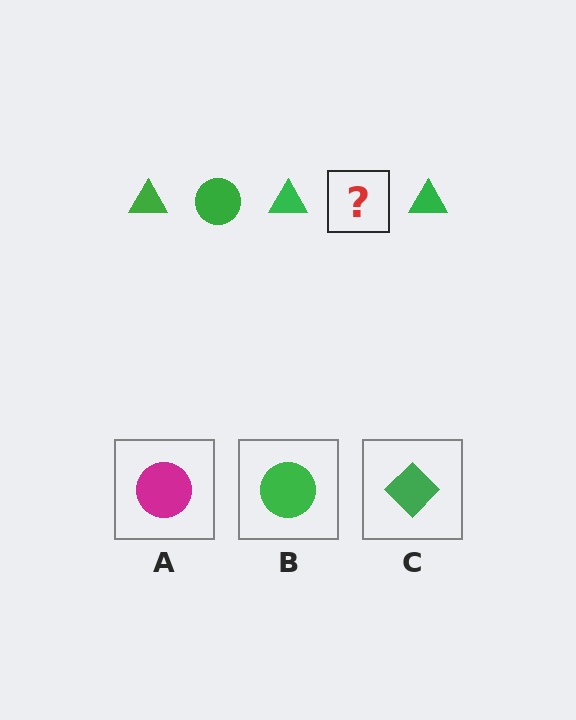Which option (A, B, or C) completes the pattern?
B.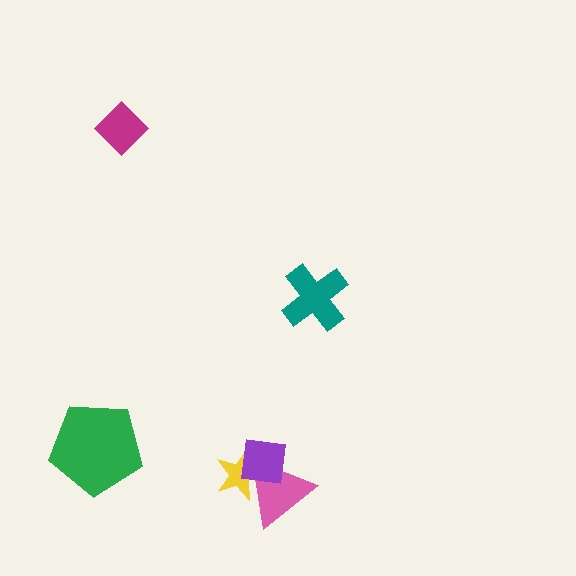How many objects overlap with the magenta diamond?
0 objects overlap with the magenta diamond.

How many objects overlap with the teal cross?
0 objects overlap with the teal cross.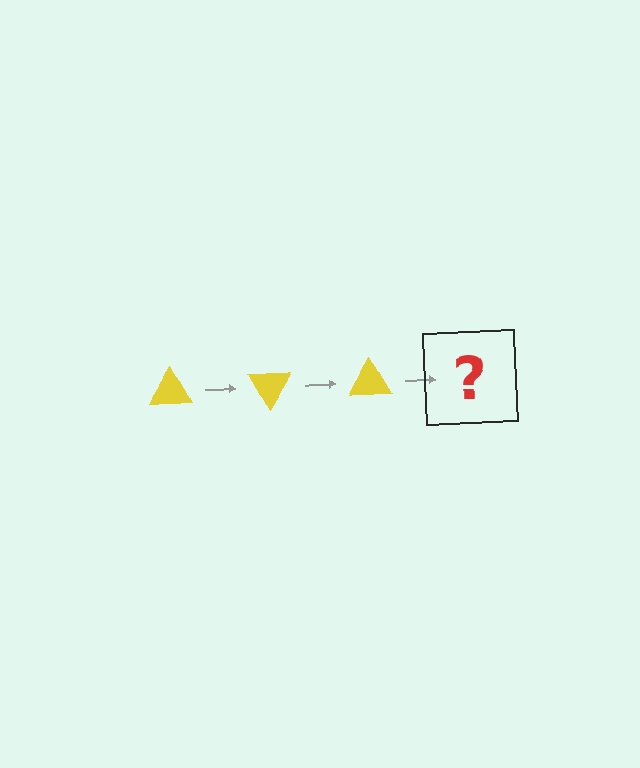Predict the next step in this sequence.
The next step is a yellow triangle rotated 180 degrees.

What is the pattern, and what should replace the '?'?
The pattern is that the triangle rotates 60 degrees each step. The '?' should be a yellow triangle rotated 180 degrees.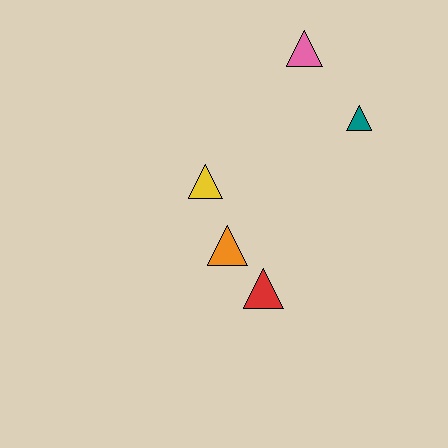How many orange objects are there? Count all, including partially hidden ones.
There is 1 orange object.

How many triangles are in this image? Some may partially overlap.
There are 5 triangles.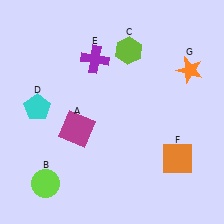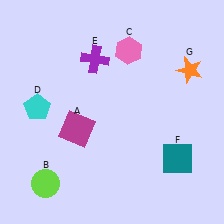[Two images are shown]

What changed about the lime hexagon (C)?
In Image 1, C is lime. In Image 2, it changed to pink.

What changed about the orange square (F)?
In Image 1, F is orange. In Image 2, it changed to teal.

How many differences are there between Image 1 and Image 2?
There are 2 differences between the two images.